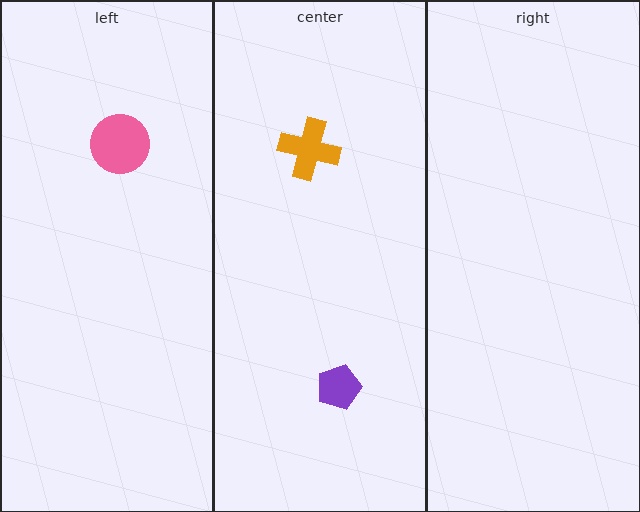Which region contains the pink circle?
The left region.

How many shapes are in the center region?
2.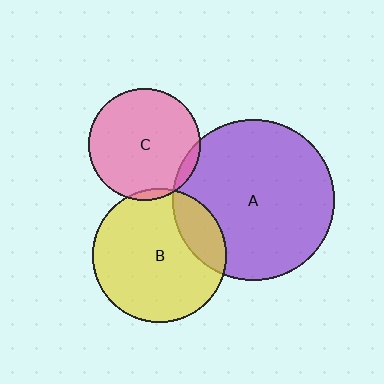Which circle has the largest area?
Circle A (purple).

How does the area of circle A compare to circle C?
Approximately 2.1 times.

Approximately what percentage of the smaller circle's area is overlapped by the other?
Approximately 5%.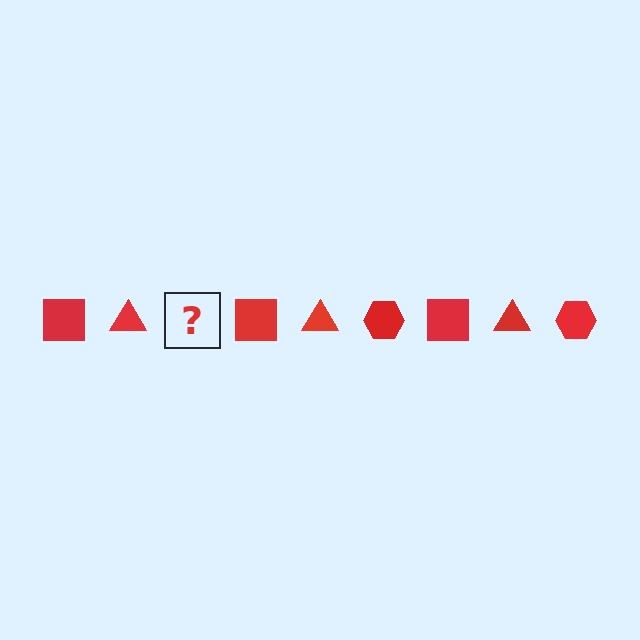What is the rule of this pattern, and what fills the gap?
The rule is that the pattern cycles through square, triangle, hexagon shapes in red. The gap should be filled with a red hexagon.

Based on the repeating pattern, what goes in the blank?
The blank should be a red hexagon.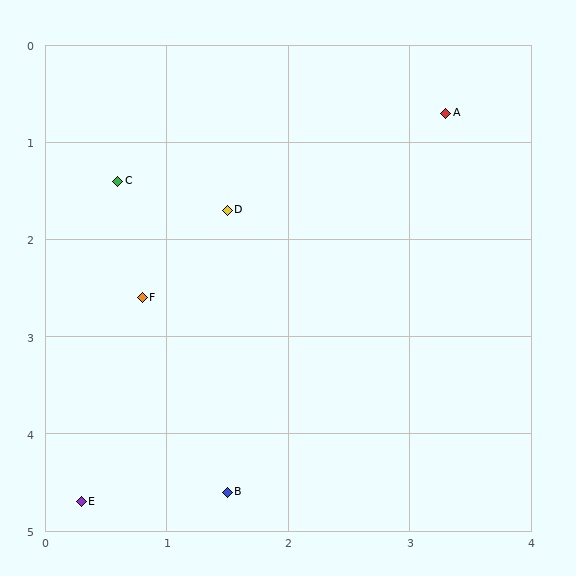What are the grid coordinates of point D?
Point D is at approximately (1.5, 1.7).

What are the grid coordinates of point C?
Point C is at approximately (0.6, 1.4).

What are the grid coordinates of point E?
Point E is at approximately (0.3, 4.7).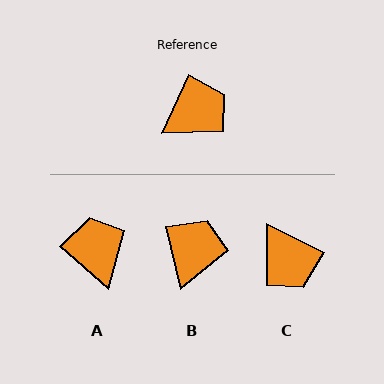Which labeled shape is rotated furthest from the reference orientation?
C, about 91 degrees away.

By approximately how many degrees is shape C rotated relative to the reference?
Approximately 91 degrees clockwise.